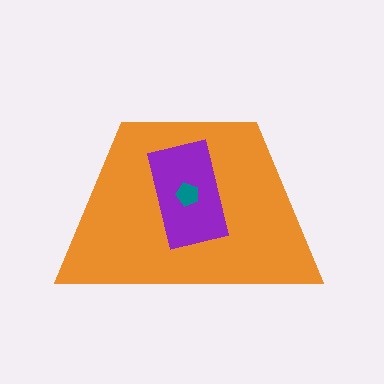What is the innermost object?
The teal pentagon.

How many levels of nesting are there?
3.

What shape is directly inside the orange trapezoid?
The purple rectangle.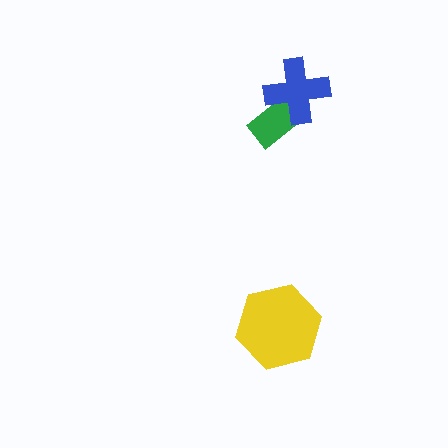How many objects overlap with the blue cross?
1 object overlaps with the blue cross.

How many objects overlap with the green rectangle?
1 object overlaps with the green rectangle.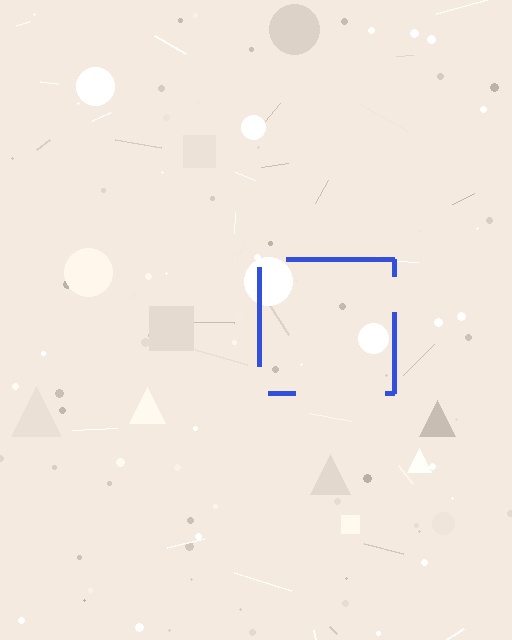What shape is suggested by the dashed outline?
The dashed outline suggests a square.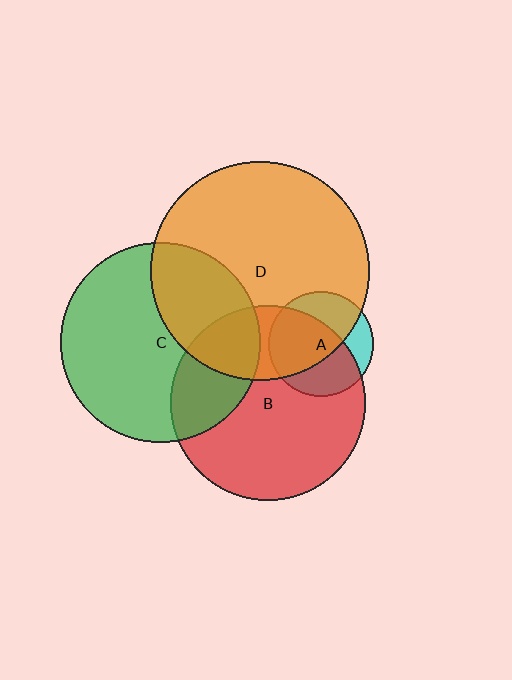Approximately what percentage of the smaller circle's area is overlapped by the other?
Approximately 60%.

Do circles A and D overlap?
Yes.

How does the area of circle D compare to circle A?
Approximately 4.4 times.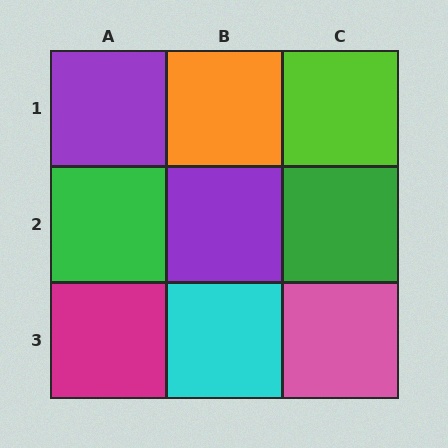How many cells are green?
2 cells are green.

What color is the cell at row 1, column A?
Purple.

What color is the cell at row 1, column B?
Orange.